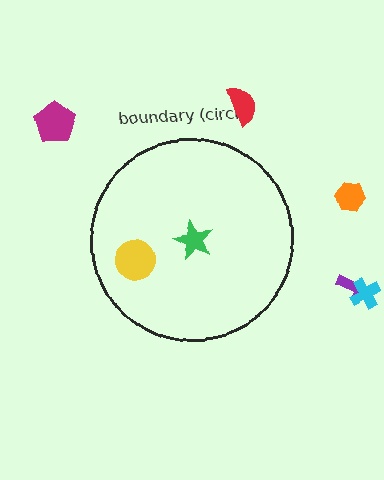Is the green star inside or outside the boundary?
Inside.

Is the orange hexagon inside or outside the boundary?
Outside.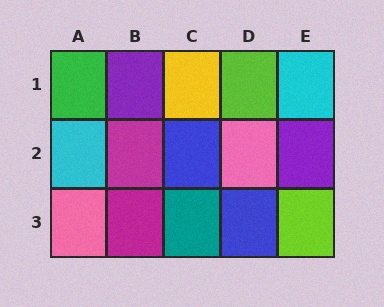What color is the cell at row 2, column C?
Blue.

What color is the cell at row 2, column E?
Purple.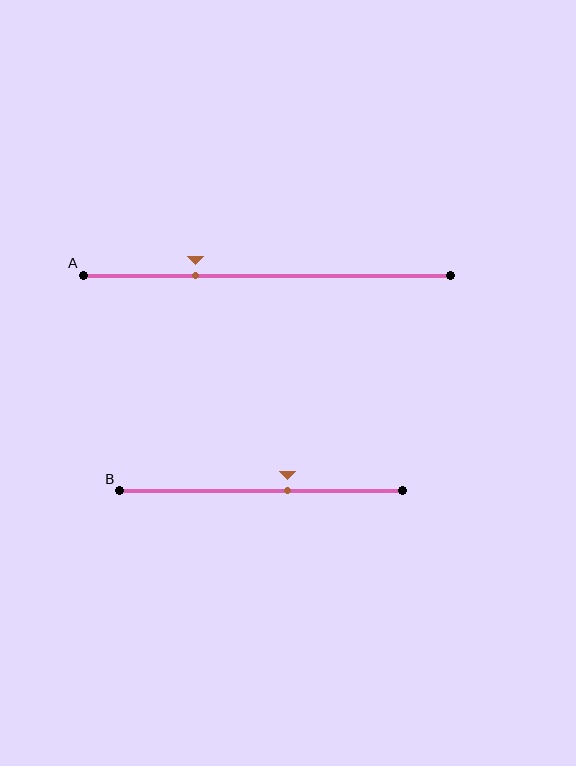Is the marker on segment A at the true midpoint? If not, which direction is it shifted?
No, the marker on segment A is shifted to the left by about 20% of the segment length.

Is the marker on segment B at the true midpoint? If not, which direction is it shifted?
No, the marker on segment B is shifted to the right by about 9% of the segment length.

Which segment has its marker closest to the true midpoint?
Segment B has its marker closest to the true midpoint.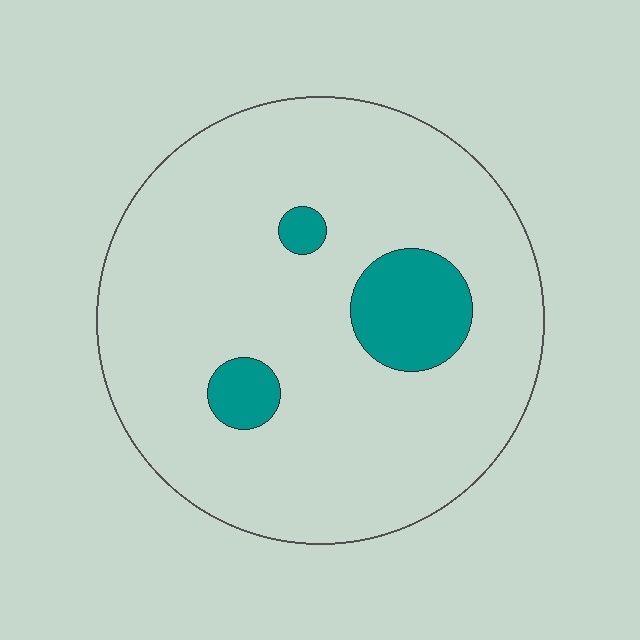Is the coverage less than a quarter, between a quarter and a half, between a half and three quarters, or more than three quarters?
Less than a quarter.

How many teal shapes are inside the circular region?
3.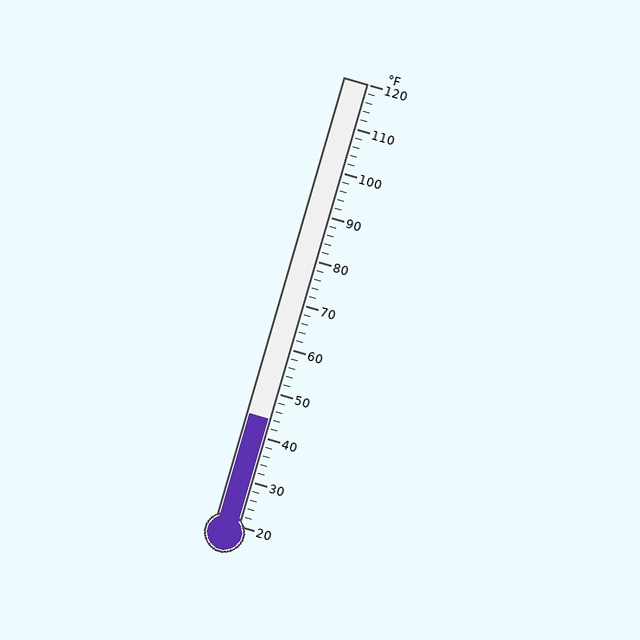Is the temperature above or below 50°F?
The temperature is below 50°F.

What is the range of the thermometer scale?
The thermometer scale ranges from 20°F to 120°F.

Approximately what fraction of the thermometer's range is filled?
The thermometer is filled to approximately 25% of its range.